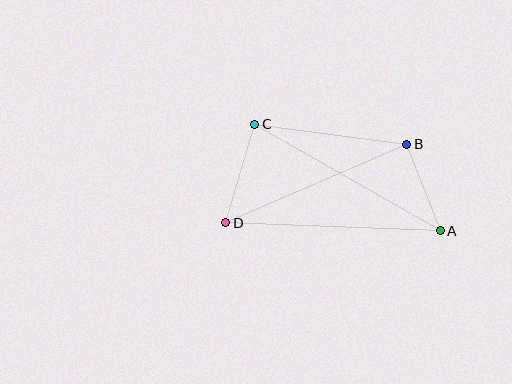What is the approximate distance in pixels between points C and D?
The distance between C and D is approximately 103 pixels.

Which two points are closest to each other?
Points A and B are closest to each other.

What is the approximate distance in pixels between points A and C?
The distance between A and C is approximately 214 pixels.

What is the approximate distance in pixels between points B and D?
The distance between B and D is approximately 197 pixels.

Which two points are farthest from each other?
Points A and D are farthest from each other.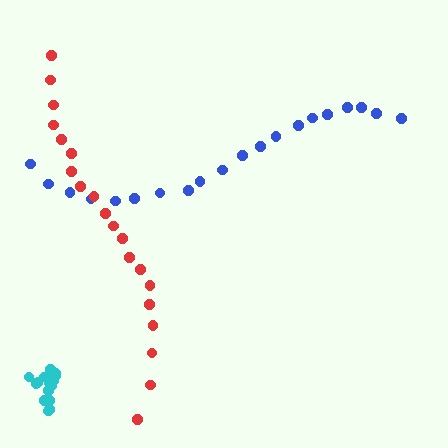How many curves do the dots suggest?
There are 3 distinct paths.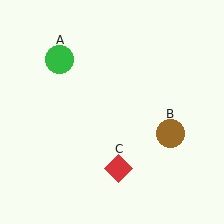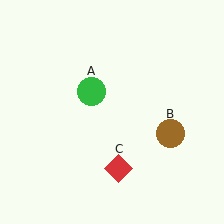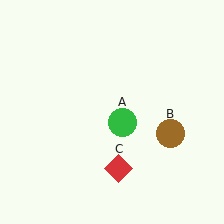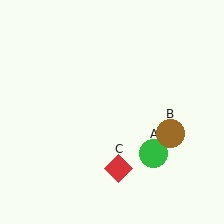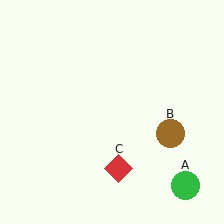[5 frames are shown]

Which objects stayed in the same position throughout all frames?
Brown circle (object B) and red diamond (object C) remained stationary.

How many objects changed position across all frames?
1 object changed position: green circle (object A).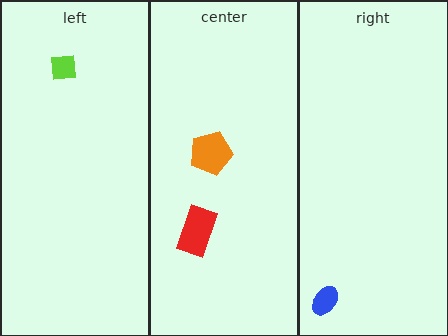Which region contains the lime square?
The left region.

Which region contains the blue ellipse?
The right region.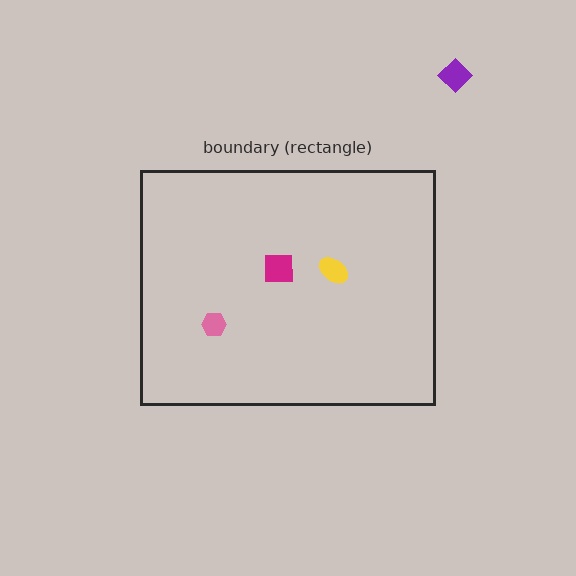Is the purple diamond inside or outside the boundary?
Outside.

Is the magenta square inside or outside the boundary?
Inside.